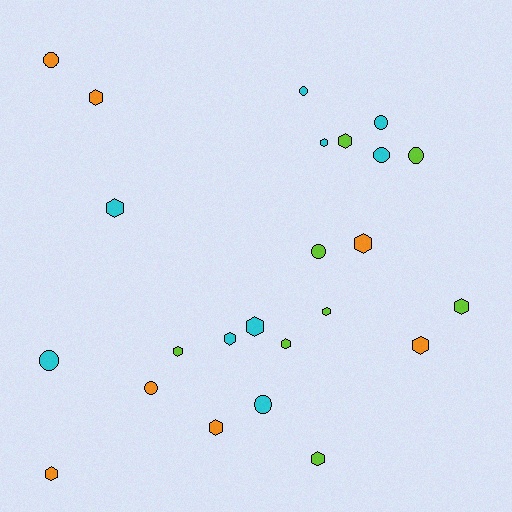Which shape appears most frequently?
Hexagon, with 15 objects.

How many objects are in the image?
There are 24 objects.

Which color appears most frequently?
Cyan, with 9 objects.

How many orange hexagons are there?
There are 5 orange hexagons.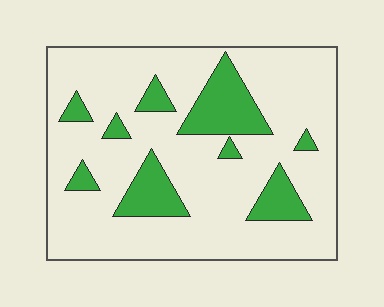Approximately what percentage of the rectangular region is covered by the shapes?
Approximately 20%.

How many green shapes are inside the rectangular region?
9.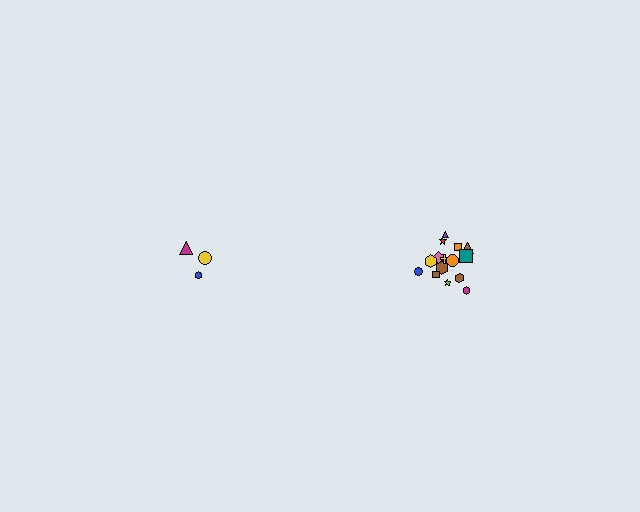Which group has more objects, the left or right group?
The right group.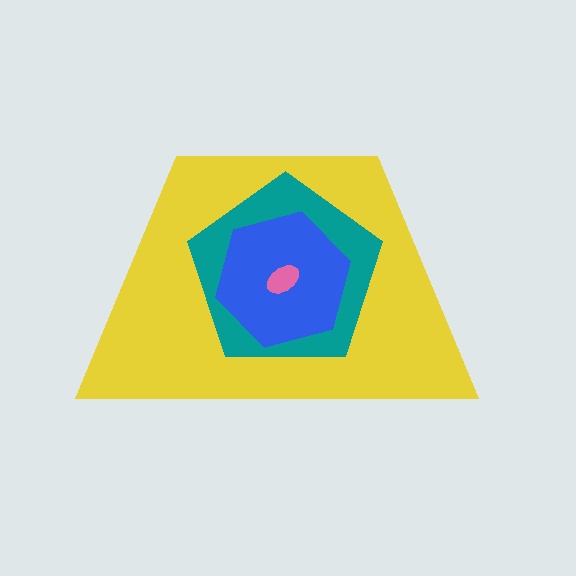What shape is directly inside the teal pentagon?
The blue hexagon.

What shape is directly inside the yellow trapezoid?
The teal pentagon.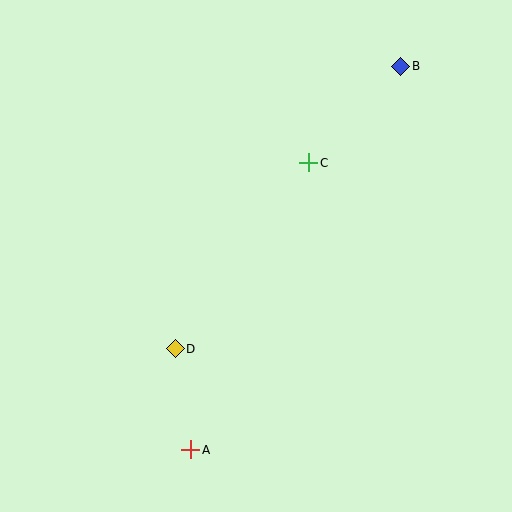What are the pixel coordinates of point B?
Point B is at (401, 66).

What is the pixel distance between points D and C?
The distance between D and C is 229 pixels.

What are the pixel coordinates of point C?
Point C is at (309, 163).